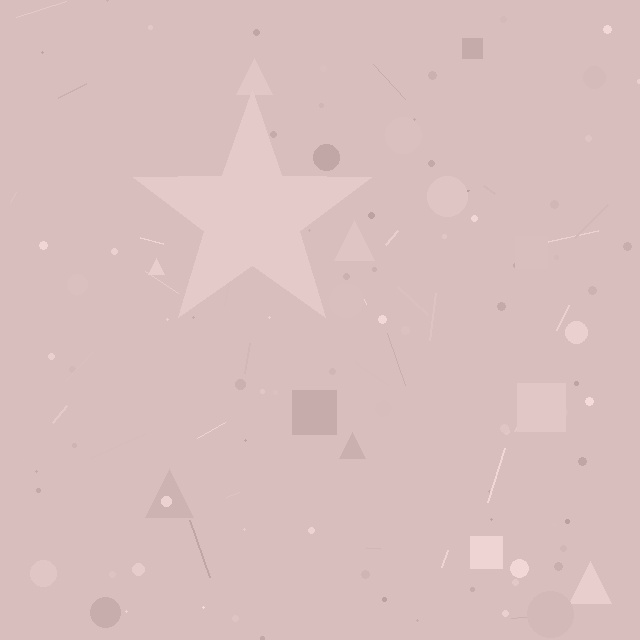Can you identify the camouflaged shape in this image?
The camouflaged shape is a star.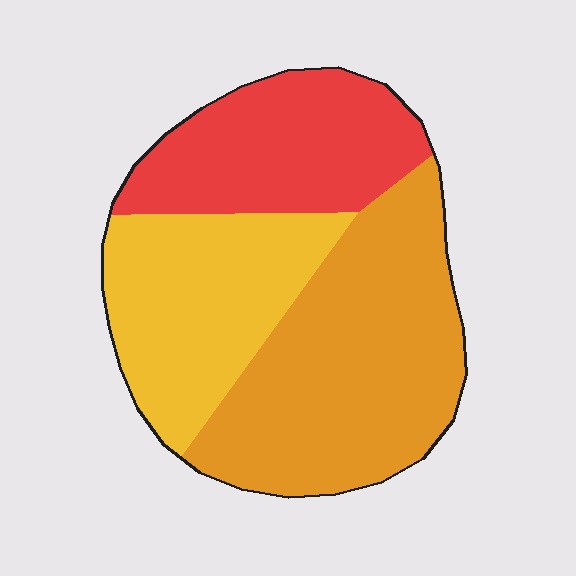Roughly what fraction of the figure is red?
Red covers around 25% of the figure.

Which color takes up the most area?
Orange, at roughly 45%.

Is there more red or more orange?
Orange.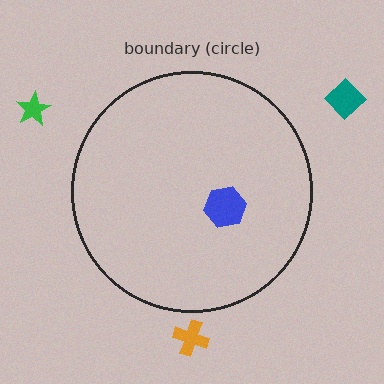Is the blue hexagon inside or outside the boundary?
Inside.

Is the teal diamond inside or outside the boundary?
Outside.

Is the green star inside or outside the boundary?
Outside.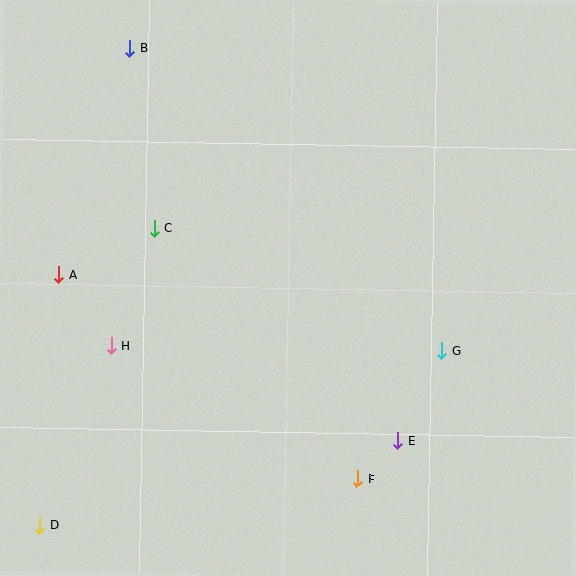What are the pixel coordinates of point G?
Point G is at (442, 351).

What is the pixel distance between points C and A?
The distance between C and A is 106 pixels.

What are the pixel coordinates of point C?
Point C is at (154, 228).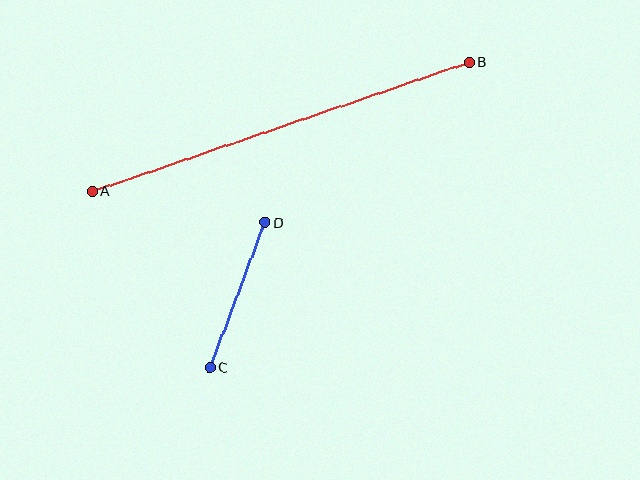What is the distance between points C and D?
The distance is approximately 155 pixels.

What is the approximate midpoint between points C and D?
The midpoint is at approximately (237, 295) pixels.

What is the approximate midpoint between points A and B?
The midpoint is at approximately (281, 127) pixels.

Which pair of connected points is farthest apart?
Points A and B are farthest apart.